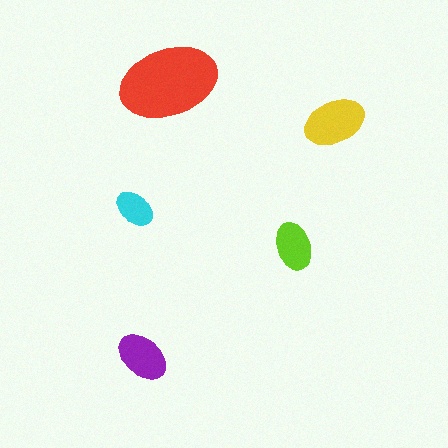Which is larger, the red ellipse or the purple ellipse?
The red one.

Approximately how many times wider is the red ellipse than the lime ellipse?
About 2 times wider.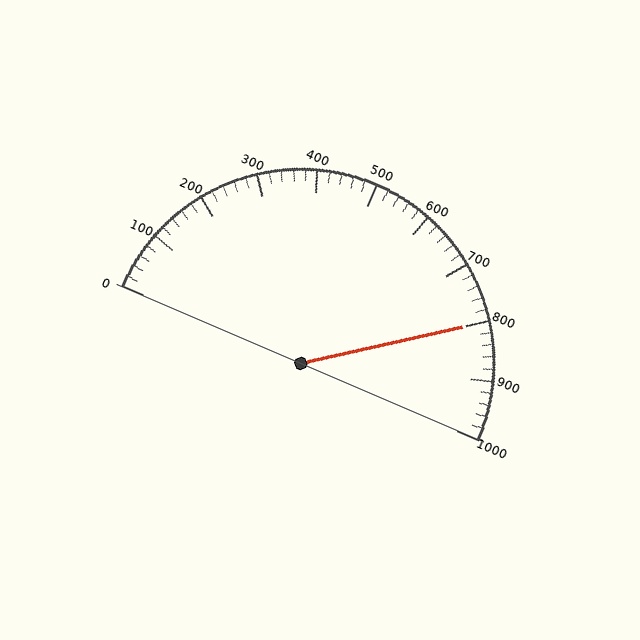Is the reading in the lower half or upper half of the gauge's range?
The reading is in the upper half of the range (0 to 1000).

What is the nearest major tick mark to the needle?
The nearest major tick mark is 800.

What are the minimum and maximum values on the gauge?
The gauge ranges from 0 to 1000.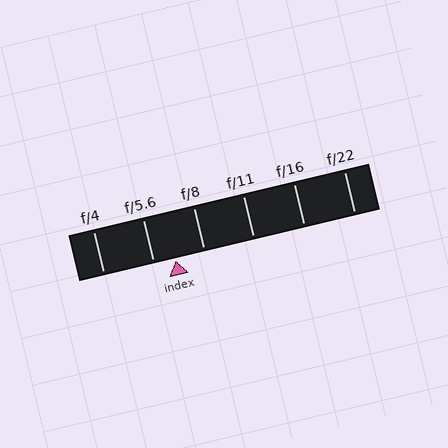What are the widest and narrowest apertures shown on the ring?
The widest aperture shown is f/4 and the narrowest is f/22.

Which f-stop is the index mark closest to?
The index mark is closest to f/5.6.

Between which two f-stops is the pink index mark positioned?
The index mark is between f/5.6 and f/8.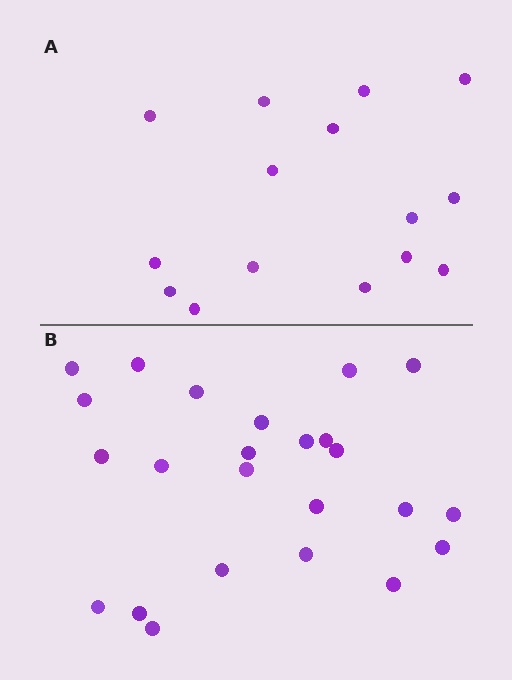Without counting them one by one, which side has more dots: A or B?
Region B (the bottom region) has more dots.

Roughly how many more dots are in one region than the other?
Region B has roughly 8 or so more dots than region A.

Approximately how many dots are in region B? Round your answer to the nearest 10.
About 20 dots. (The exact count is 24, which rounds to 20.)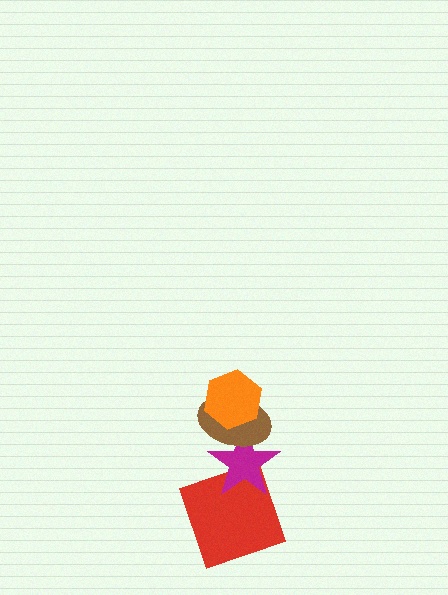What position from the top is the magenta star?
The magenta star is 3rd from the top.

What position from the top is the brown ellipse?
The brown ellipse is 2nd from the top.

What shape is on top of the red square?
The magenta star is on top of the red square.